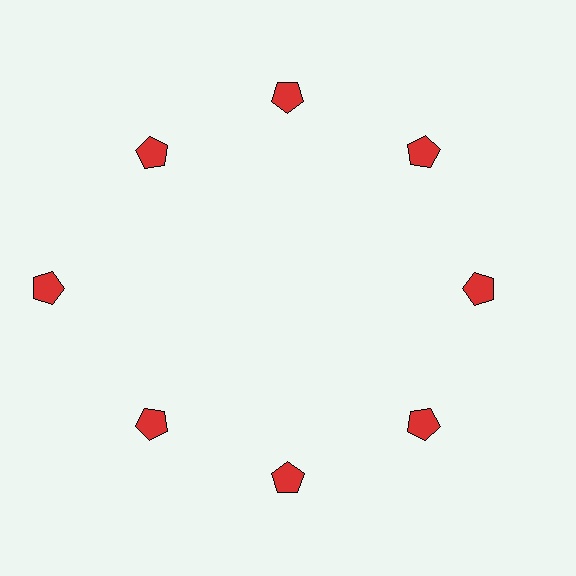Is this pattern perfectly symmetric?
No. The 8 red pentagons are arranged in a ring, but one element near the 9 o'clock position is pushed outward from the center, breaking the 8-fold rotational symmetry.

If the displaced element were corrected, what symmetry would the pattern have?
It would have 8-fold rotational symmetry — the pattern would map onto itself every 45 degrees.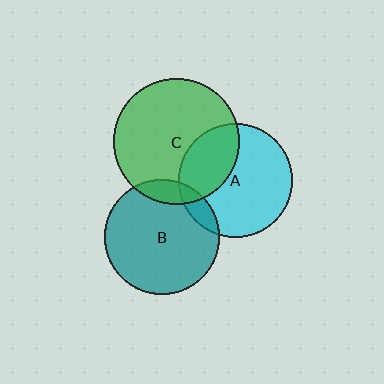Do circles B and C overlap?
Yes.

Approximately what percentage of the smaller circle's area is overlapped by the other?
Approximately 10%.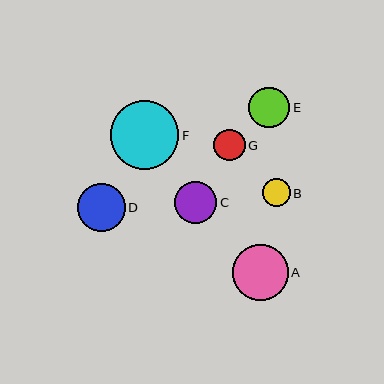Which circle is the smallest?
Circle B is the smallest with a size of approximately 28 pixels.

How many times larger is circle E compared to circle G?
Circle E is approximately 1.3 times the size of circle G.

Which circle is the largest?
Circle F is the largest with a size of approximately 68 pixels.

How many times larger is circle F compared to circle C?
Circle F is approximately 1.6 times the size of circle C.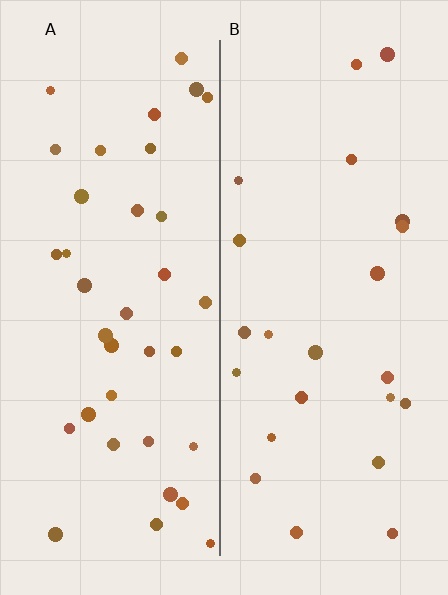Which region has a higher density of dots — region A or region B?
A (the left).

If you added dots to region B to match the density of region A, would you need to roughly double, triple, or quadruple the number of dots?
Approximately double.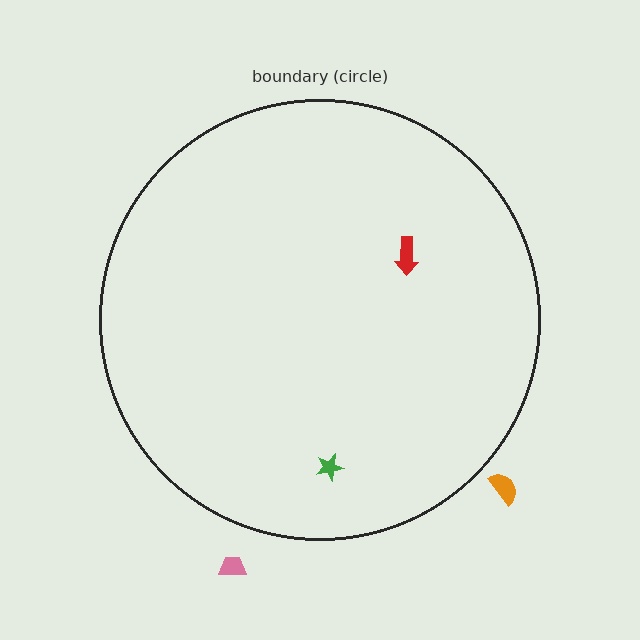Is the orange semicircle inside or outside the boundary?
Outside.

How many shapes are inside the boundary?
2 inside, 2 outside.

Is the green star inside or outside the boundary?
Inside.